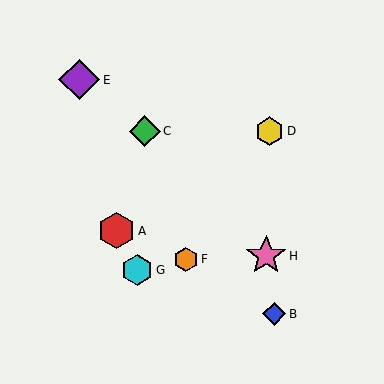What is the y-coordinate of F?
Object F is at y≈259.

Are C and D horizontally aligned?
Yes, both are at y≈131.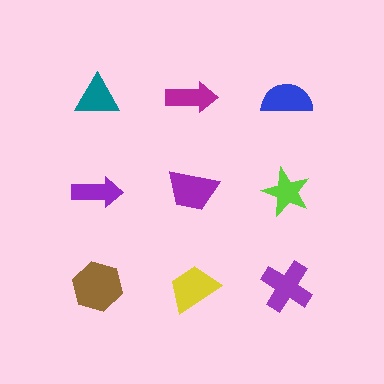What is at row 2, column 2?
A purple trapezoid.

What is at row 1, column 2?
A magenta arrow.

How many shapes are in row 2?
3 shapes.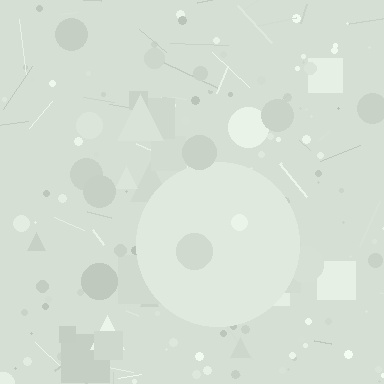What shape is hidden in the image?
A circle is hidden in the image.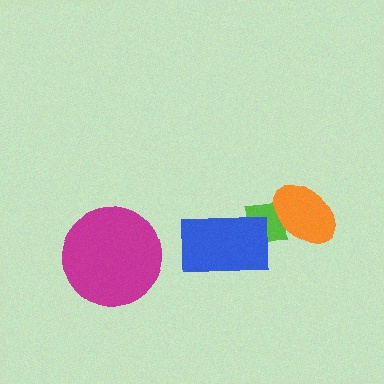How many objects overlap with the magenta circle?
0 objects overlap with the magenta circle.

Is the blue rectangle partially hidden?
No, no other shape covers it.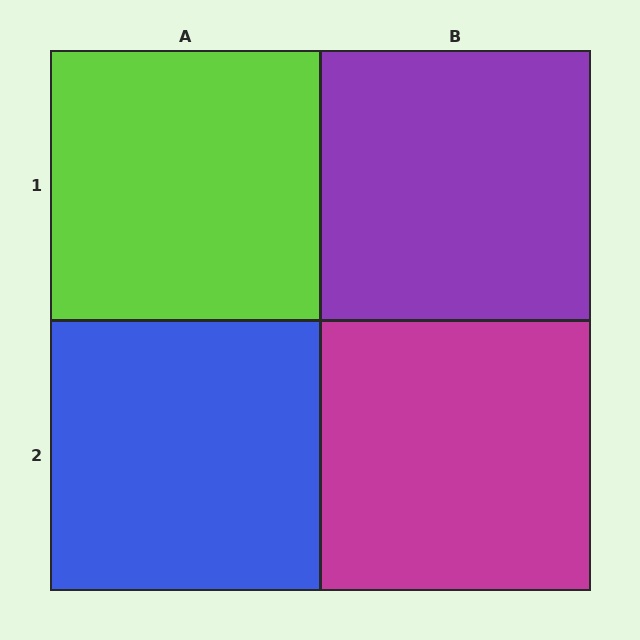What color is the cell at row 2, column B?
Magenta.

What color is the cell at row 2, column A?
Blue.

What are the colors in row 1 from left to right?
Lime, purple.